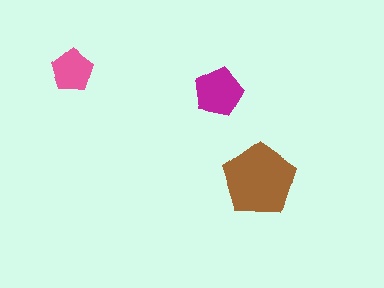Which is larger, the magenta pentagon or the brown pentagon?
The brown one.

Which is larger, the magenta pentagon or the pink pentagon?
The magenta one.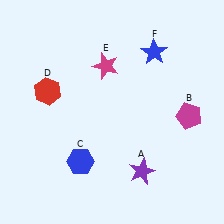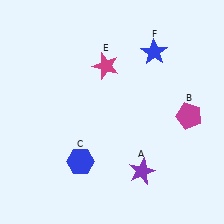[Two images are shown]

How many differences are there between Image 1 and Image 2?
There is 1 difference between the two images.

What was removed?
The red hexagon (D) was removed in Image 2.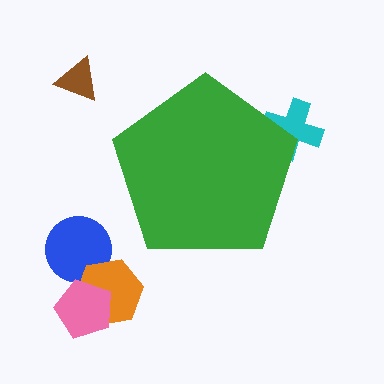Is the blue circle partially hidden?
No, the blue circle is fully visible.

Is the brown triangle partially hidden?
No, the brown triangle is fully visible.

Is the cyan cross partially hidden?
Yes, the cyan cross is partially hidden behind the green pentagon.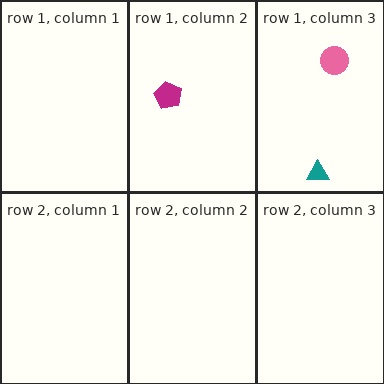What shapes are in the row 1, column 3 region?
The teal triangle, the pink circle.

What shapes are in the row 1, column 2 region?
The magenta pentagon.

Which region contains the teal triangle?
The row 1, column 3 region.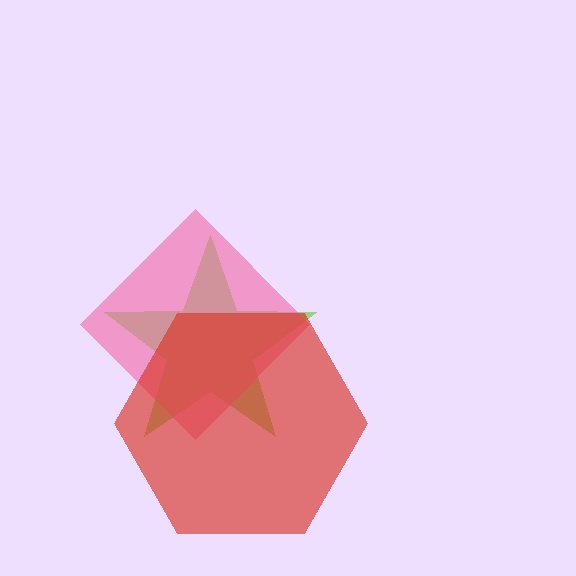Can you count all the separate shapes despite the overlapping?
Yes, there are 3 separate shapes.